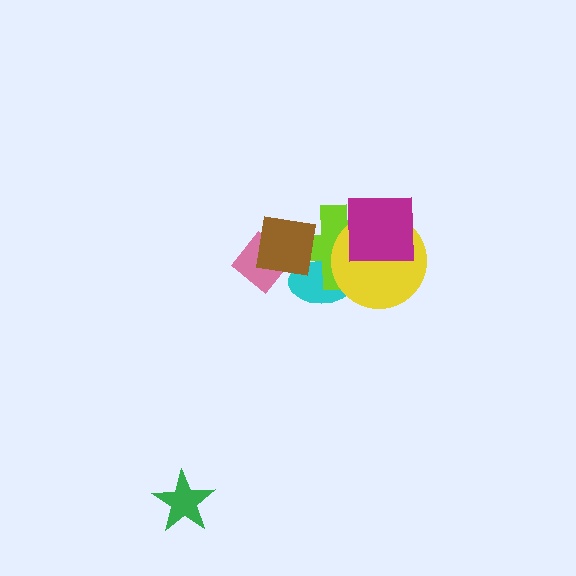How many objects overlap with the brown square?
3 objects overlap with the brown square.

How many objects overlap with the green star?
0 objects overlap with the green star.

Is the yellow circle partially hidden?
Yes, it is partially covered by another shape.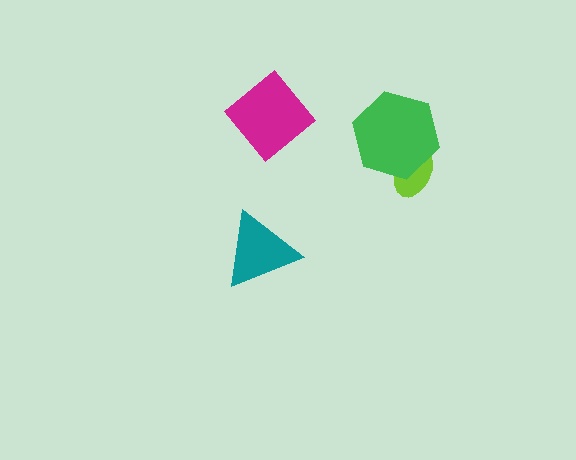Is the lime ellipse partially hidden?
Yes, it is partially covered by another shape.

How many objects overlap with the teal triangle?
0 objects overlap with the teal triangle.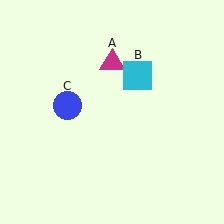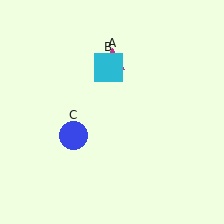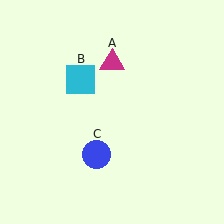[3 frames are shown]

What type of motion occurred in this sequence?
The cyan square (object B), blue circle (object C) rotated counterclockwise around the center of the scene.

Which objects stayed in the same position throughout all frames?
Magenta triangle (object A) remained stationary.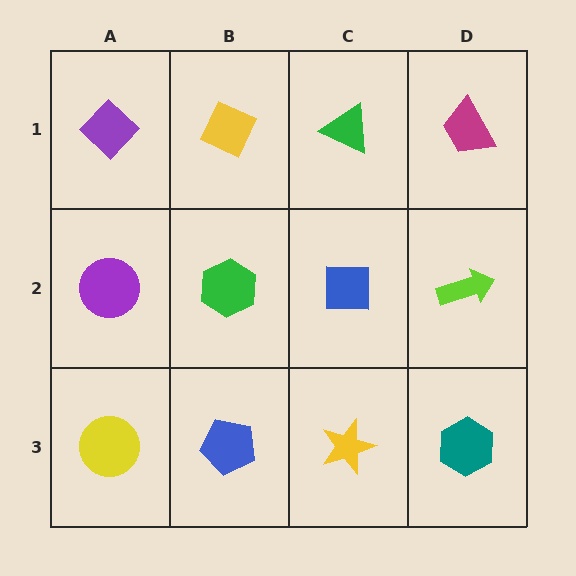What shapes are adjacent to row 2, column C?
A green triangle (row 1, column C), a yellow star (row 3, column C), a green hexagon (row 2, column B), a lime arrow (row 2, column D).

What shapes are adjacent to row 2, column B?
A yellow diamond (row 1, column B), a blue pentagon (row 3, column B), a purple circle (row 2, column A), a blue square (row 2, column C).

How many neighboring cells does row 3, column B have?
3.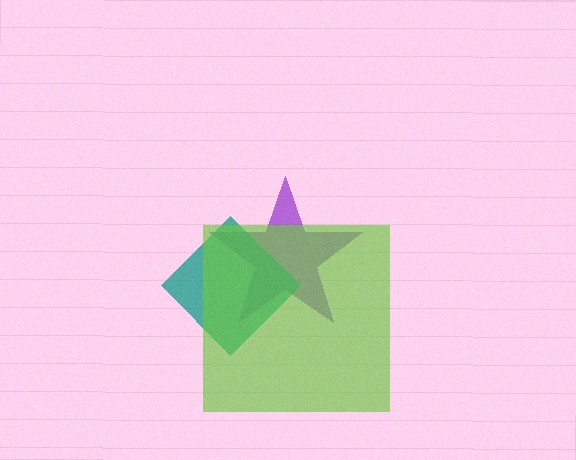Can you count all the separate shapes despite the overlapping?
Yes, there are 3 separate shapes.